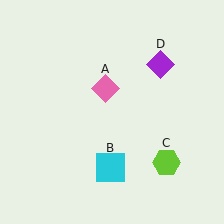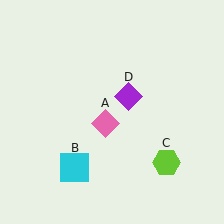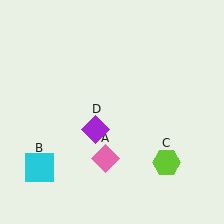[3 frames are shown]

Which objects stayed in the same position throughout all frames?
Lime hexagon (object C) remained stationary.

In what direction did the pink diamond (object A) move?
The pink diamond (object A) moved down.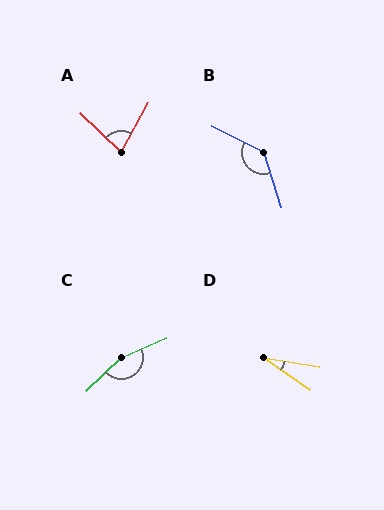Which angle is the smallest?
D, at approximately 26 degrees.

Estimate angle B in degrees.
Approximately 135 degrees.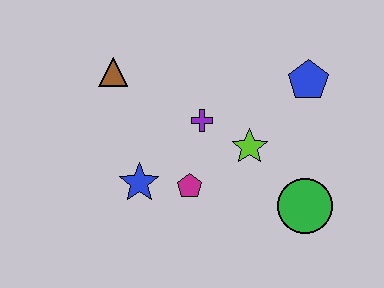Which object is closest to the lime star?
The purple cross is closest to the lime star.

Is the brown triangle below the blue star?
No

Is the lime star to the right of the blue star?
Yes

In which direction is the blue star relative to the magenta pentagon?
The blue star is to the left of the magenta pentagon.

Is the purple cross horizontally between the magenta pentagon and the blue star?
No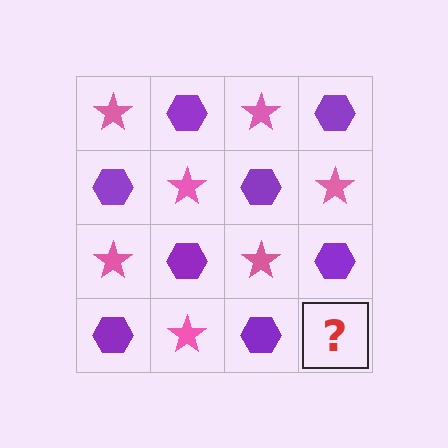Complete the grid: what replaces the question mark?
The question mark should be replaced with a pink star.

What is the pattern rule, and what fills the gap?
The rule is that it alternates pink star and purple hexagon in a checkerboard pattern. The gap should be filled with a pink star.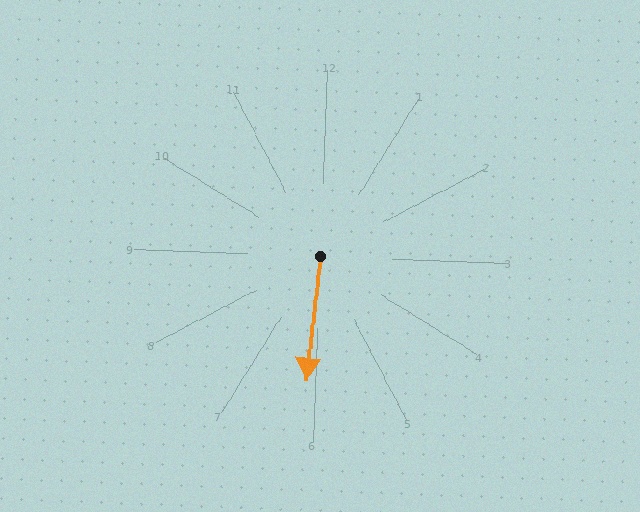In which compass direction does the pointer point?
South.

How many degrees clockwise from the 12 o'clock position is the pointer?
Approximately 184 degrees.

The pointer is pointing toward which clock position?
Roughly 6 o'clock.